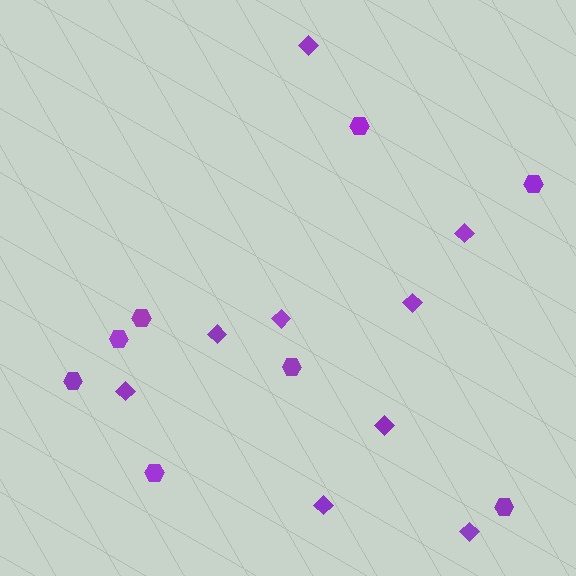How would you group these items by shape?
There are 2 groups: one group of hexagons (8) and one group of diamonds (9).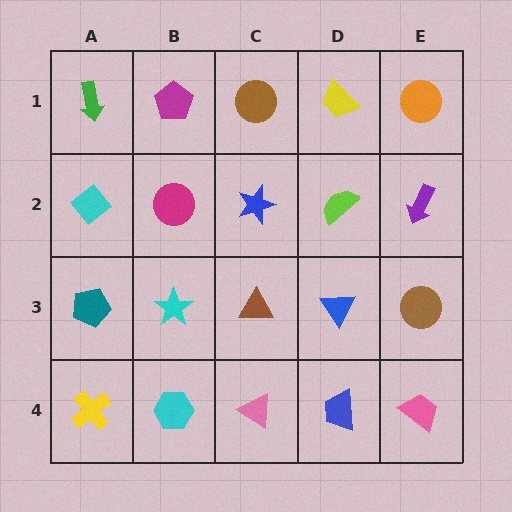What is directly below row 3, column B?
A cyan hexagon.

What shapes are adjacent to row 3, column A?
A cyan diamond (row 2, column A), a yellow cross (row 4, column A), a cyan star (row 3, column B).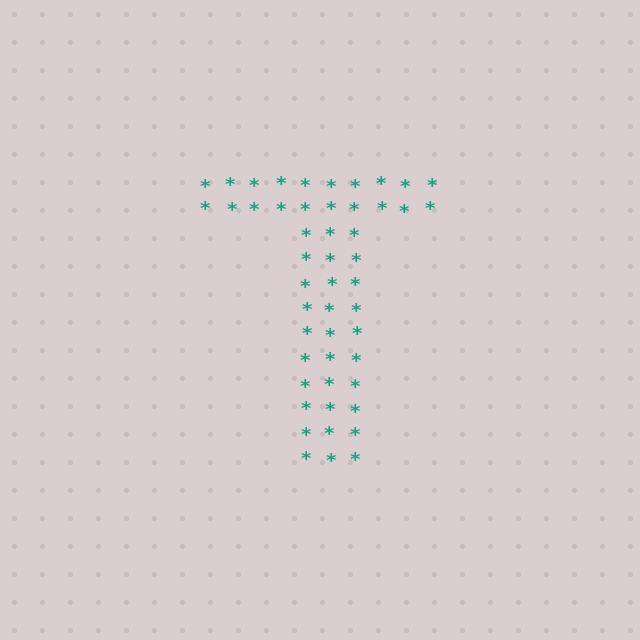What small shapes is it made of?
It is made of small asterisks.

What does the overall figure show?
The overall figure shows the letter T.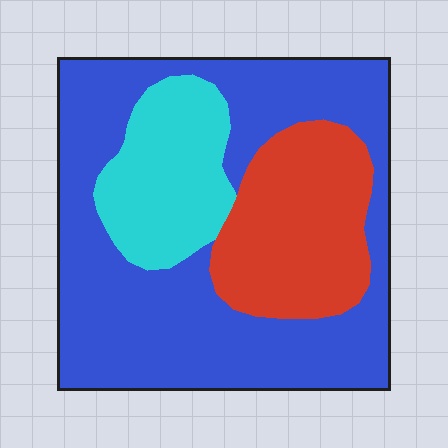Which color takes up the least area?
Cyan, at roughly 20%.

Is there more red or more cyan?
Red.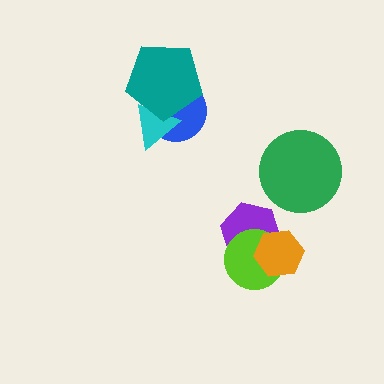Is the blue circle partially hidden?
Yes, it is partially covered by another shape.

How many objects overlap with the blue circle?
2 objects overlap with the blue circle.